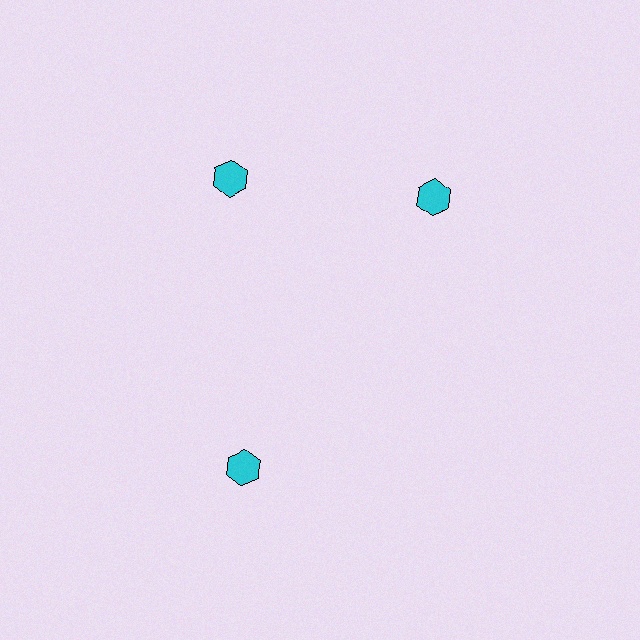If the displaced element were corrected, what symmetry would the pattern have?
It would have 3-fold rotational symmetry — the pattern would map onto itself every 120 degrees.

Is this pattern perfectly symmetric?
No. The 3 cyan hexagons are arranged in a ring, but one element near the 3 o'clock position is rotated out of alignment along the ring, breaking the 3-fold rotational symmetry.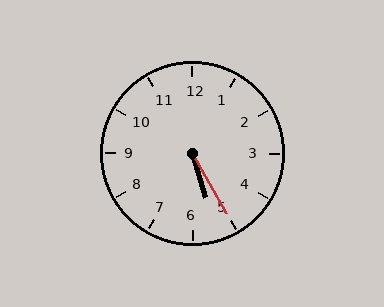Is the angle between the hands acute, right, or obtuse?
It is acute.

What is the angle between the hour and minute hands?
Approximately 12 degrees.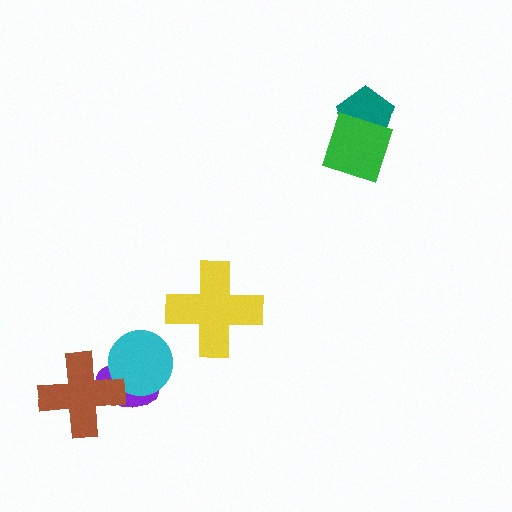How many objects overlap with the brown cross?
2 objects overlap with the brown cross.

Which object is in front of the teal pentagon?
The green diamond is in front of the teal pentagon.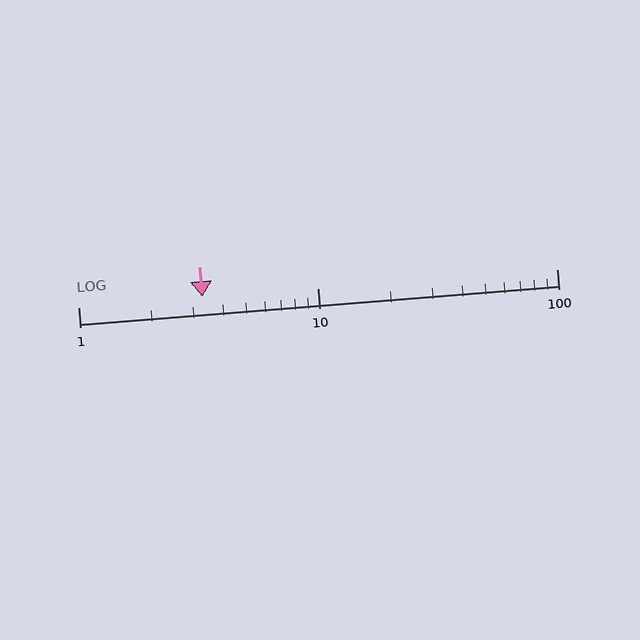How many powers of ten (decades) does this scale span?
The scale spans 2 decades, from 1 to 100.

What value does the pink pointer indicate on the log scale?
The pointer indicates approximately 3.3.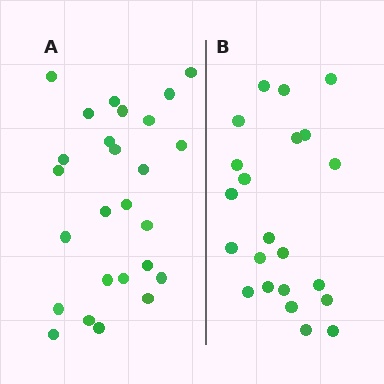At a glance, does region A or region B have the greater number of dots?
Region A (the left region) has more dots.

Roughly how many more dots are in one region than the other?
Region A has about 4 more dots than region B.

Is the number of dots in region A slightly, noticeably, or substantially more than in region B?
Region A has only slightly more — the two regions are fairly close. The ratio is roughly 1.2 to 1.